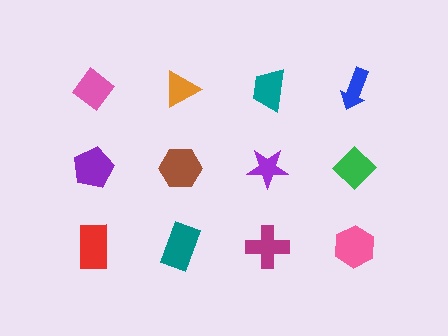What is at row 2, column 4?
A green diamond.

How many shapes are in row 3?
4 shapes.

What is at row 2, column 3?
A purple star.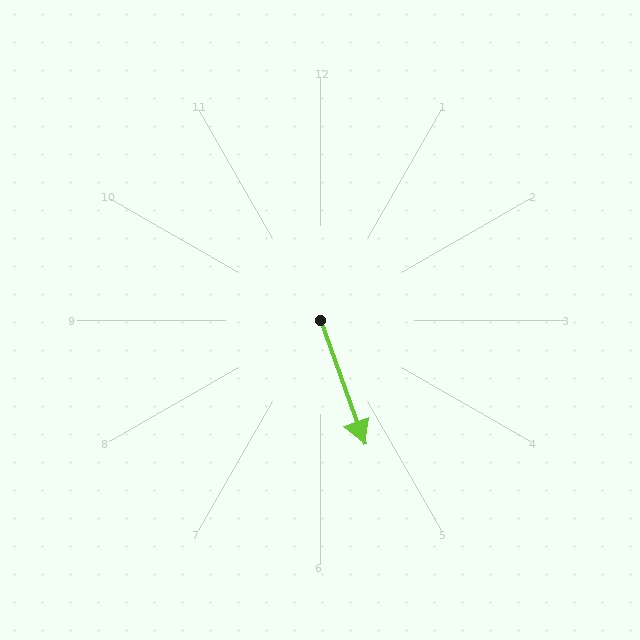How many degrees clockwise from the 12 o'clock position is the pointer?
Approximately 160 degrees.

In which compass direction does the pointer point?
South.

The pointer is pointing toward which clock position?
Roughly 5 o'clock.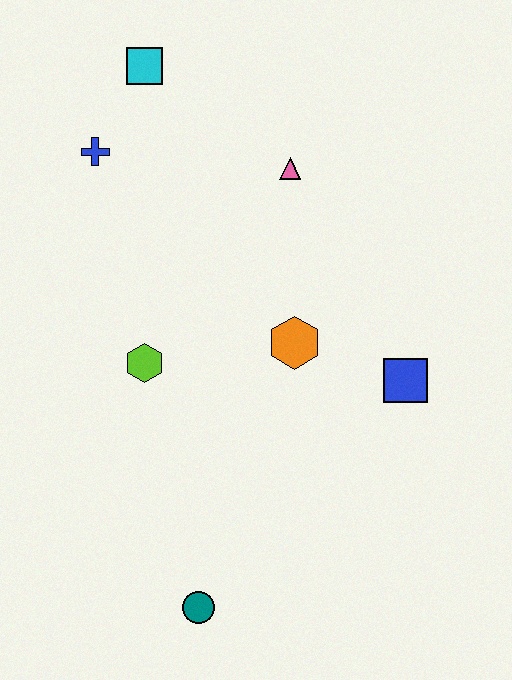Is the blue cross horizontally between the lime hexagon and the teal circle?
No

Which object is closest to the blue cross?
The cyan square is closest to the blue cross.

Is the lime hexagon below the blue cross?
Yes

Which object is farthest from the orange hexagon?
The cyan square is farthest from the orange hexagon.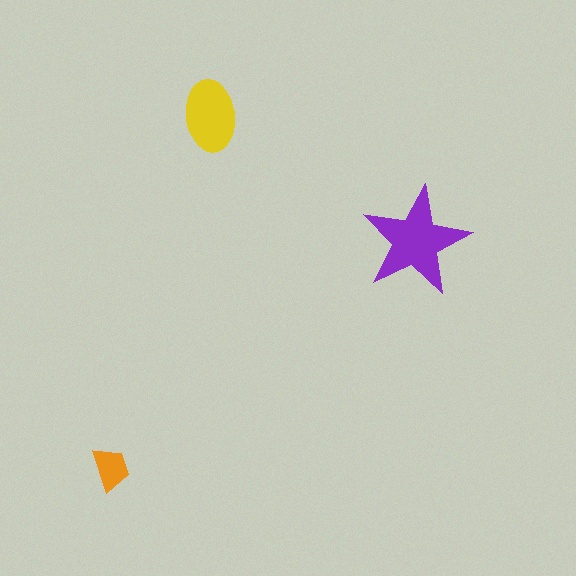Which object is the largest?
The purple star.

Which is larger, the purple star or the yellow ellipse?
The purple star.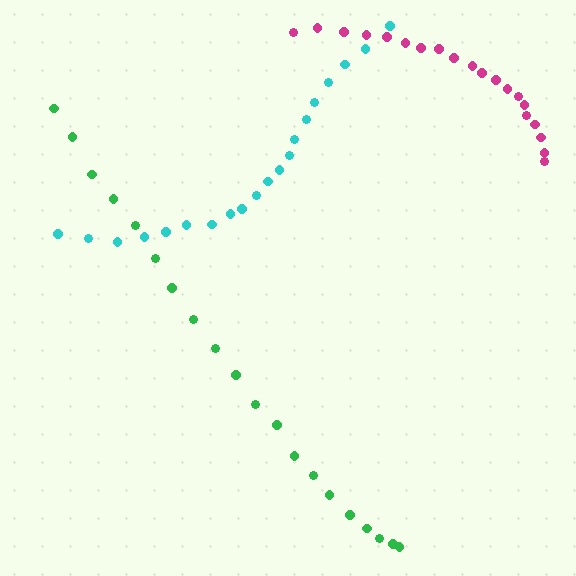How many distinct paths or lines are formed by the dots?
There are 3 distinct paths.